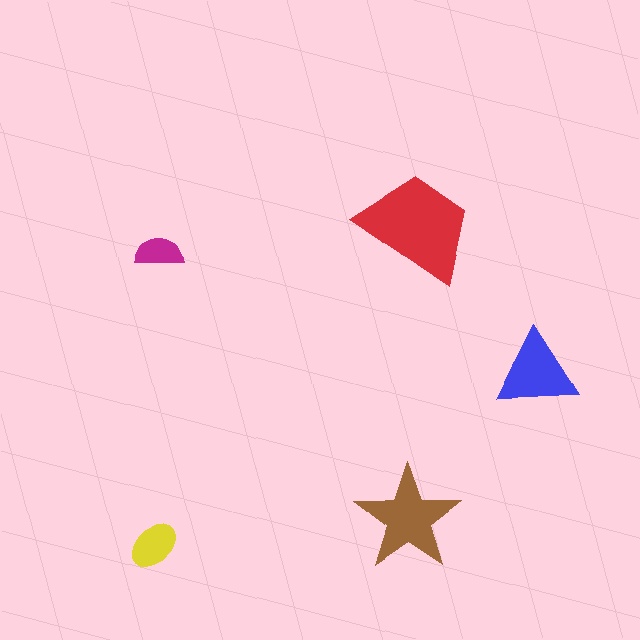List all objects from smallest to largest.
The magenta semicircle, the yellow ellipse, the blue triangle, the brown star, the red trapezoid.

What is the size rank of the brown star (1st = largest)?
2nd.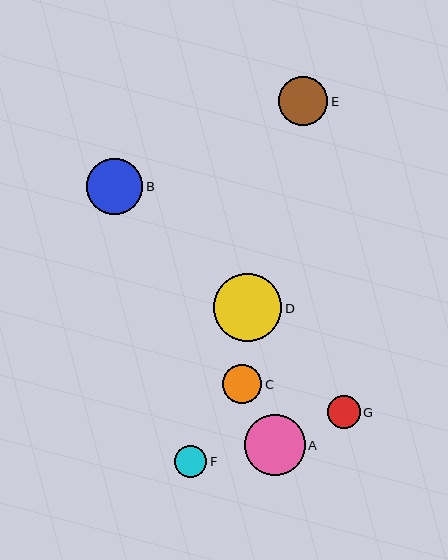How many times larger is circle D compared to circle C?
Circle D is approximately 1.7 times the size of circle C.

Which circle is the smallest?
Circle F is the smallest with a size of approximately 32 pixels.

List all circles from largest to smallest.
From largest to smallest: D, A, B, E, C, G, F.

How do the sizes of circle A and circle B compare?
Circle A and circle B are approximately the same size.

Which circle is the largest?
Circle D is the largest with a size of approximately 68 pixels.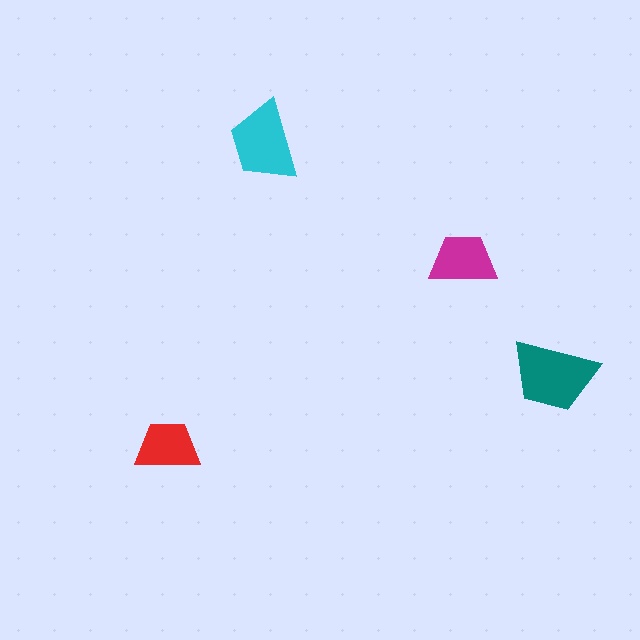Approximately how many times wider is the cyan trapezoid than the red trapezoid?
About 1.5 times wider.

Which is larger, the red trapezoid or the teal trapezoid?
The teal one.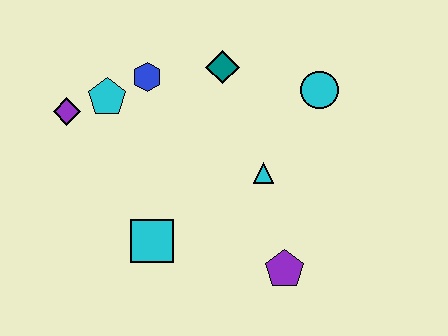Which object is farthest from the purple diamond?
The purple pentagon is farthest from the purple diamond.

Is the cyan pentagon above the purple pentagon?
Yes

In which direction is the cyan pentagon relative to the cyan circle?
The cyan pentagon is to the left of the cyan circle.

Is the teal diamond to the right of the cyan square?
Yes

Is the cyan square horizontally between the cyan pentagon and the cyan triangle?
Yes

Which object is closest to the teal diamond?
The blue hexagon is closest to the teal diamond.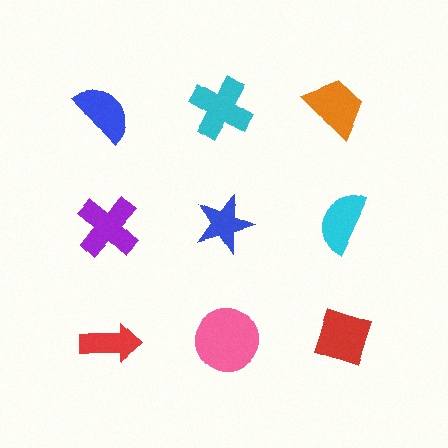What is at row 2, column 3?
A cyan semicircle.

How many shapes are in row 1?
3 shapes.